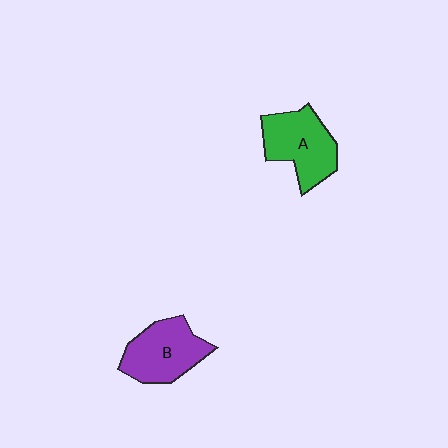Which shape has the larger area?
Shape A (green).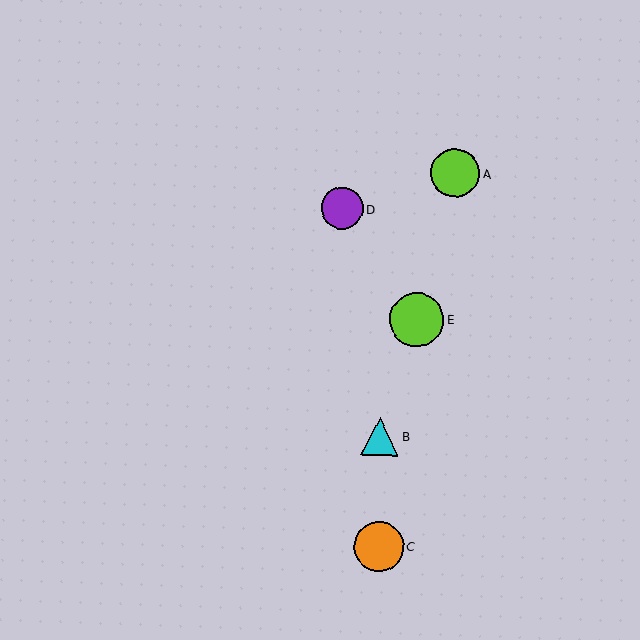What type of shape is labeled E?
Shape E is a lime circle.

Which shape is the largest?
The lime circle (labeled E) is the largest.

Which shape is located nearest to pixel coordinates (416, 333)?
The lime circle (labeled E) at (417, 320) is nearest to that location.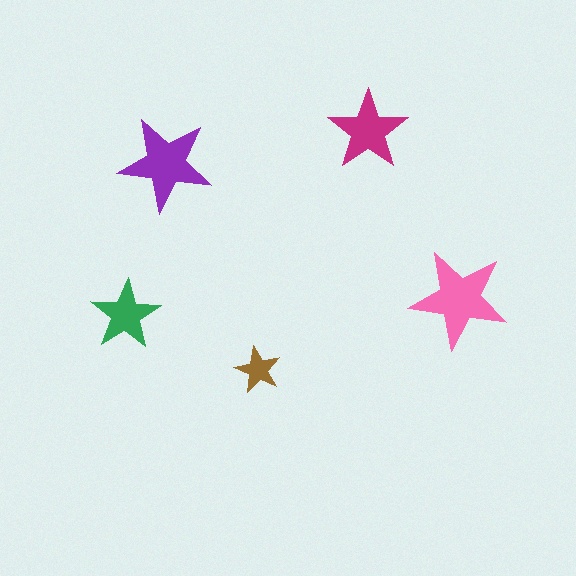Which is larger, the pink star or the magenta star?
The pink one.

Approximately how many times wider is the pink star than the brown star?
About 2 times wider.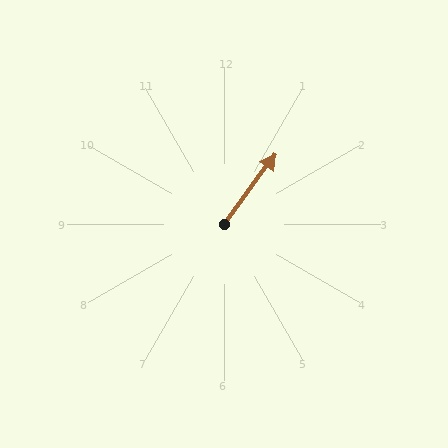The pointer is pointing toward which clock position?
Roughly 1 o'clock.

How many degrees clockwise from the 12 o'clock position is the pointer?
Approximately 37 degrees.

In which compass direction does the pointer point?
Northeast.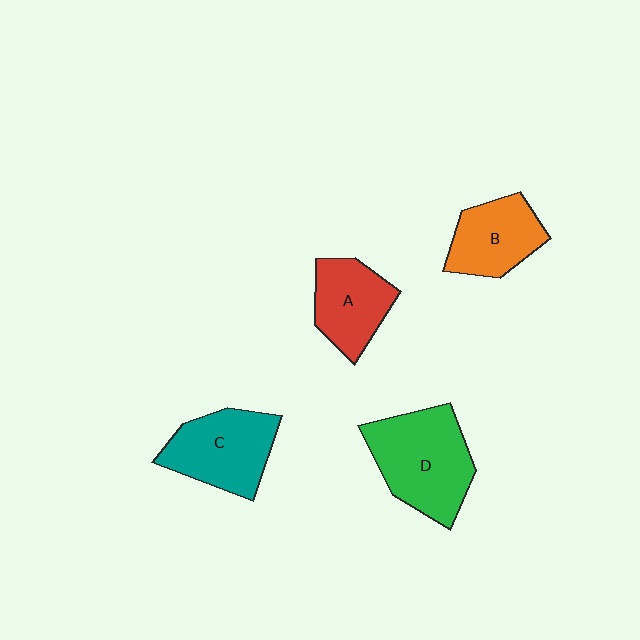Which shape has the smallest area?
Shape A (red).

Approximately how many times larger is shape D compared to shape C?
Approximately 1.2 times.